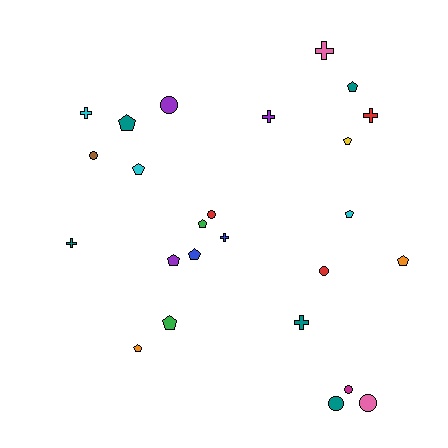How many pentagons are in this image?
There are 11 pentagons.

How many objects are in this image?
There are 25 objects.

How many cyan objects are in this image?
There are 3 cyan objects.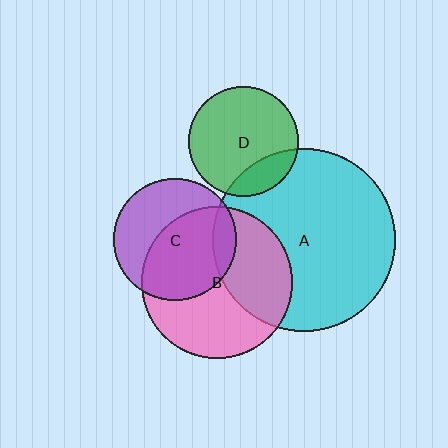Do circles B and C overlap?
Yes.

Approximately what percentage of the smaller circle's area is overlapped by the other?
Approximately 55%.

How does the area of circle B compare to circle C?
Approximately 1.5 times.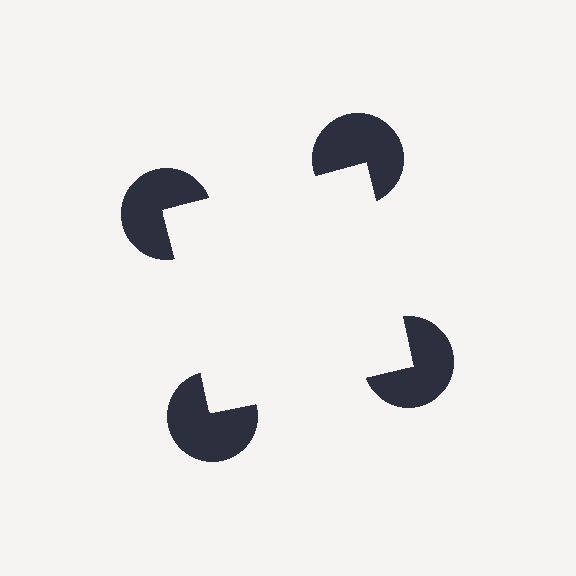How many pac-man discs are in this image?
There are 4 — one at each vertex of the illusory square.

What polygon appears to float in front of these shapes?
An illusory square — its edges are inferred from the aligned wedge cuts in the pac-man discs, not physically drawn.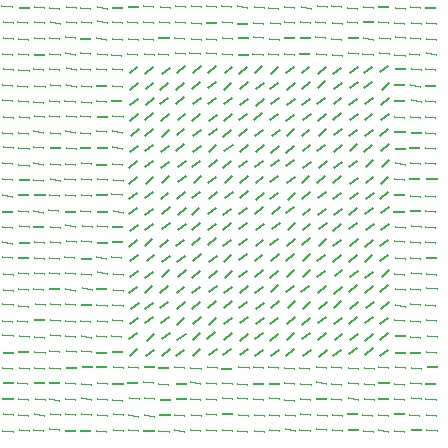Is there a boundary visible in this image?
Yes, there is a texture boundary formed by a change in line orientation.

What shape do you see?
I see a rectangle.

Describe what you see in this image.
The image is filled with small green line segments. A rectangle region in the image has lines oriented differently from the surrounding lines, creating a visible texture boundary.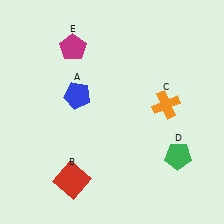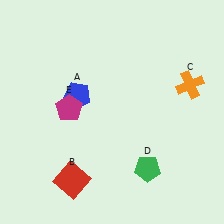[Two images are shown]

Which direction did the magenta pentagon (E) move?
The magenta pentagon (E) moved down.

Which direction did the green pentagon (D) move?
The green pentagon (D) moved left.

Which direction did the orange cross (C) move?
The orange cross (C) moved right.